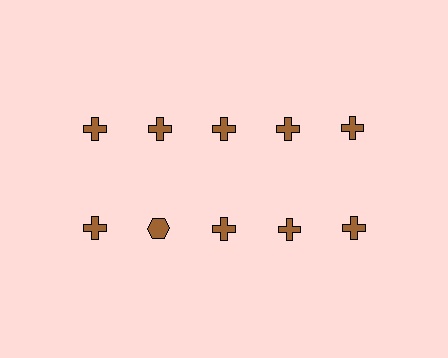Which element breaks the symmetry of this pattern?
The brown hexagon in the second row, second from left column breaks the symmetry. All other shapes are brown crosses.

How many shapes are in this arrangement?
There are 10 shapes arranged in a grid pattern.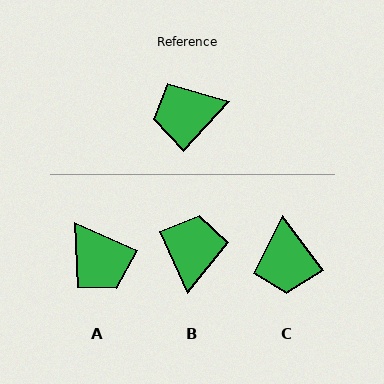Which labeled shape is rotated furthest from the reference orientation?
B, about 112 degrees away.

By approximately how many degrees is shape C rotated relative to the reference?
Approximately 79 degrees counter-clockwise.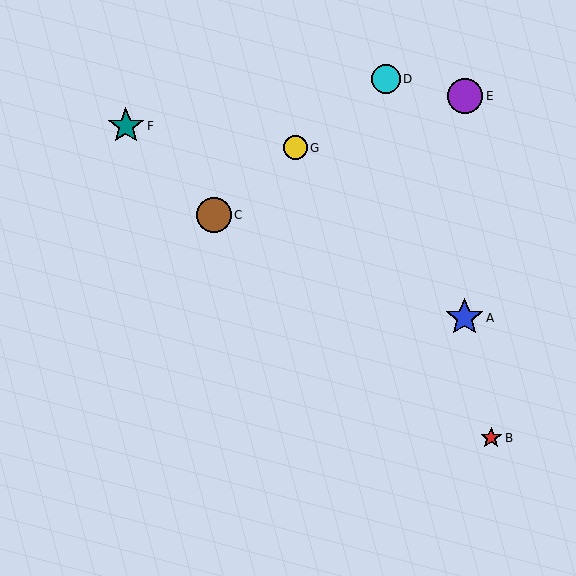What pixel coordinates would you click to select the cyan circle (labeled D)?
Click at (386, 79) to select the cyan circle D.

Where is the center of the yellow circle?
The center of the yellow circle is at (295, 148).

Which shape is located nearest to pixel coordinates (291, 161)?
The yellow circle (labeled G) at (295, 148) is nearest to that location.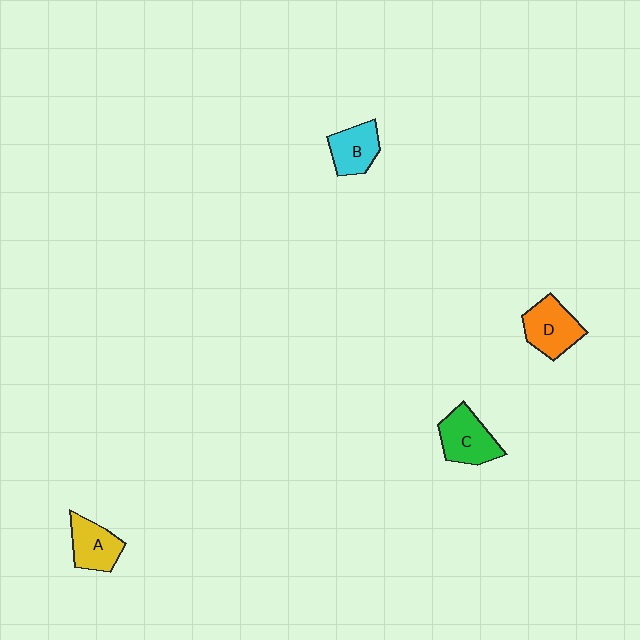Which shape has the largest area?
Shape C (green).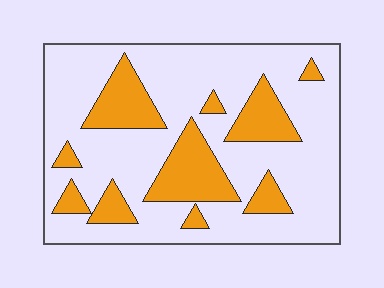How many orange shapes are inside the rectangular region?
10.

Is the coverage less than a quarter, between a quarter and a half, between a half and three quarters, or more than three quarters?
Between a quarter and a half.